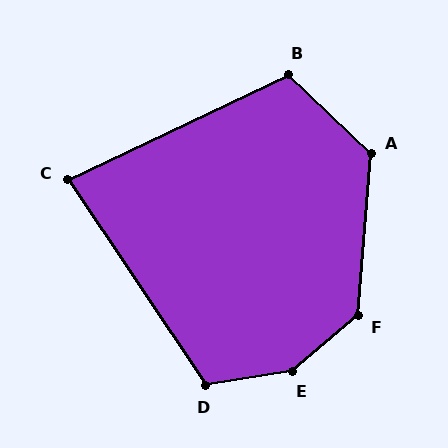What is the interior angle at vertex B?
Approximately 111 degrees (obtuse).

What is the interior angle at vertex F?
Approximately 135 degrees (obtuse).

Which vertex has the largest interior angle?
E, at approximately 149 degrees.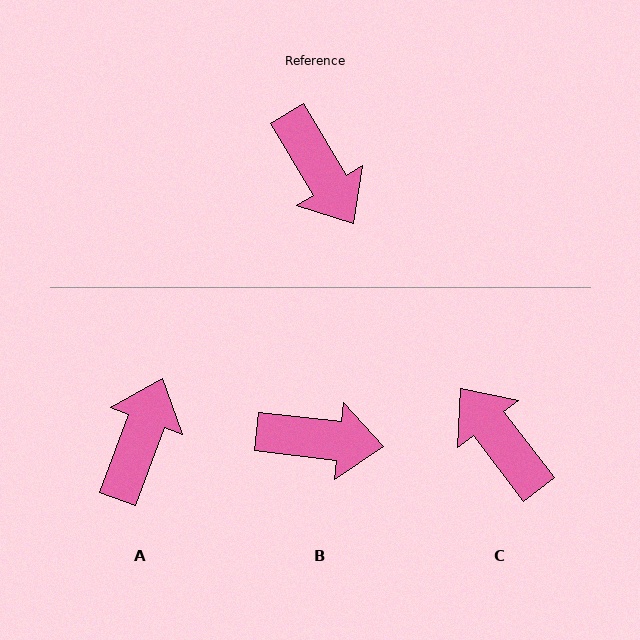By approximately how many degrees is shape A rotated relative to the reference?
Approximately 129 degrees counter-clockwise.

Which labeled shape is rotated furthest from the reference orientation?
C, about 173 degrees away.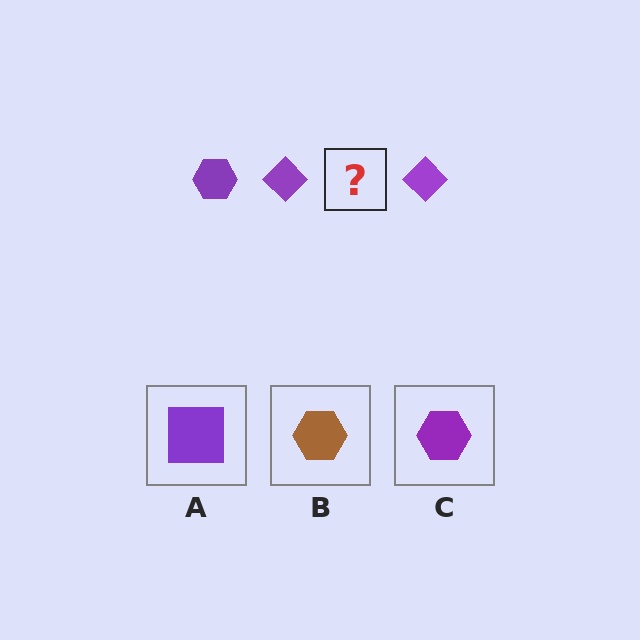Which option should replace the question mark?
Option C.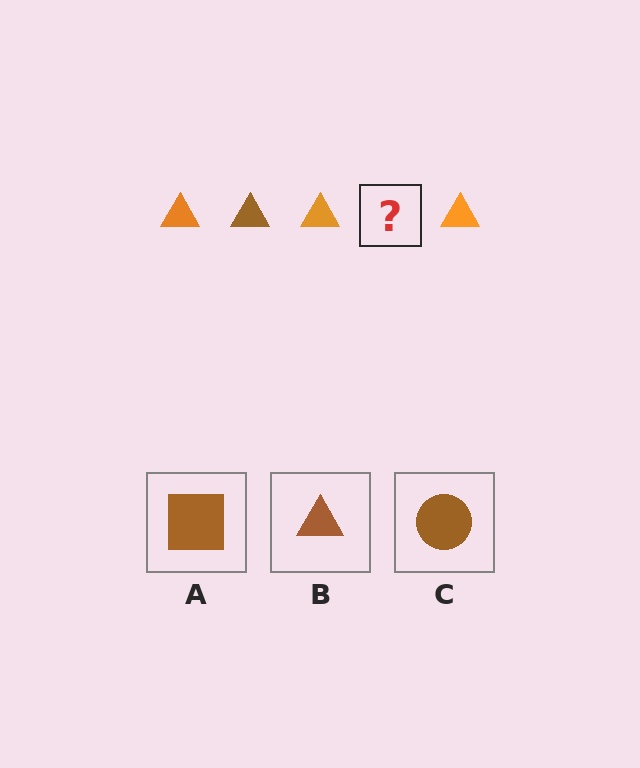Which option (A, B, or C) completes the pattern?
B.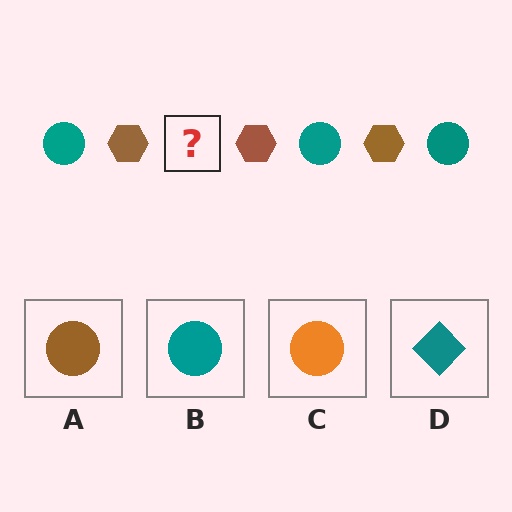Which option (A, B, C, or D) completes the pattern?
B.